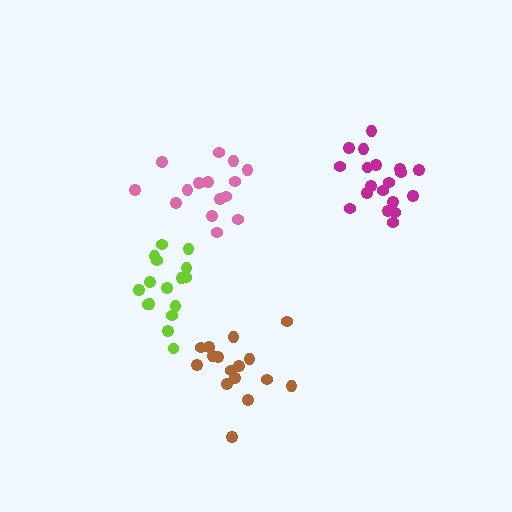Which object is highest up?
The magenta cluster is topmost.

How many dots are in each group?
Group 1: 15 dots, Group 2: 16 dots, Group 3: 16 dots, Group 4: 20 dots (67 total).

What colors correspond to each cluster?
The clusters are colored: pink, brown, lime, magenta.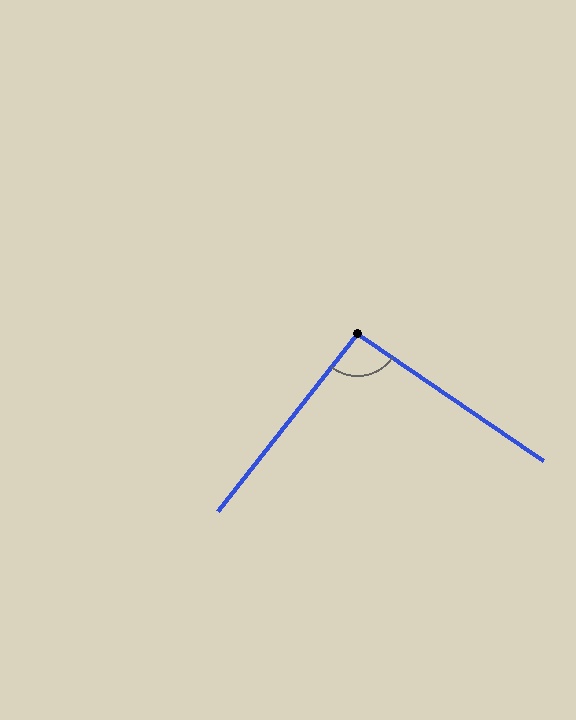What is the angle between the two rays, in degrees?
Approximately 94 degrees.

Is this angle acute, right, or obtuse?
It is approximately a right angle.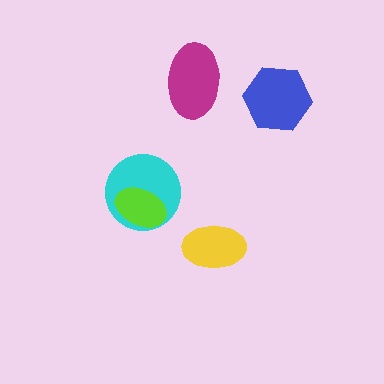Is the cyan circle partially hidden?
Yes, it is partially covered by another shape.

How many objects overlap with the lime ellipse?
1 object overlaps with the lime ellipse.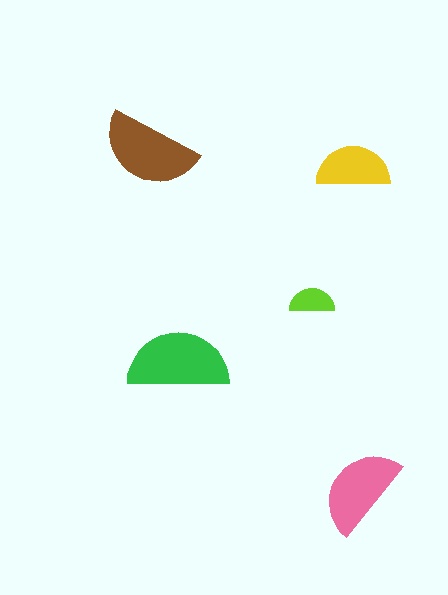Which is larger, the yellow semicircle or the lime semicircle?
The yellow one.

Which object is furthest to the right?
The pink semicircle is rightmost.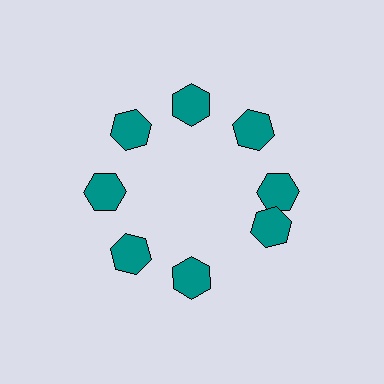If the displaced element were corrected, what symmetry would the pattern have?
It would have 8-fold rotational symmetry — the pattern would map onto itself every 45 degrees.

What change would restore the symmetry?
The symmetry would be restored by rotating it back into even spacing with its neighbors so that all 8 hexagons sit at equal angles and equal distance from the center.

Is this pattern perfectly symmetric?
No. The 8 teal hexagons are arranged in a ring, but one element near the 4 o'clock position is rotated out of alignment along the ring, breaking the 8-fold rotational symmetry.